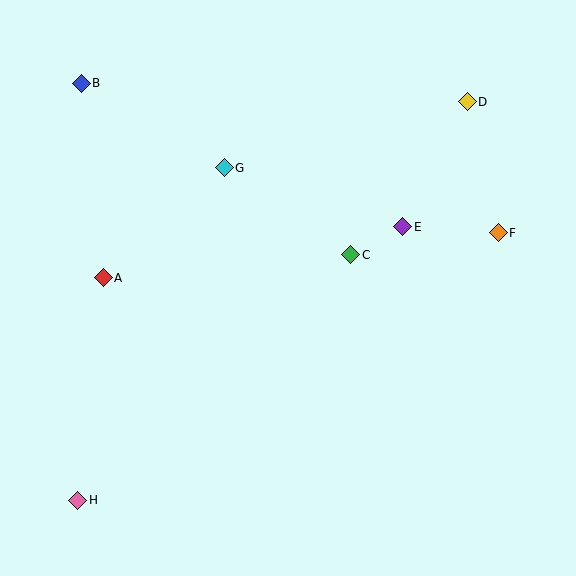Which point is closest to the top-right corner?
Point D is closest to the top-right corner.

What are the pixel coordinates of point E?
Point E is at (403, 227).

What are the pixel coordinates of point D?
Point D is at (467, 102).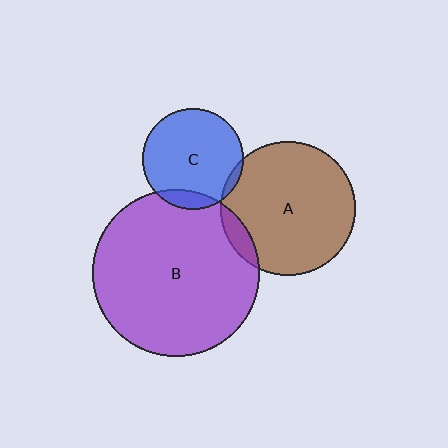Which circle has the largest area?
Circle B (purple).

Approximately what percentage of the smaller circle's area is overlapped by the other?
Approximately 10%.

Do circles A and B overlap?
Yes.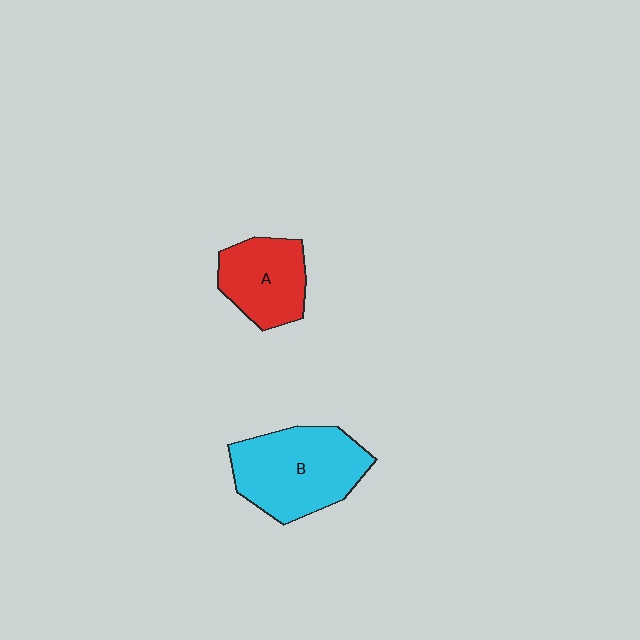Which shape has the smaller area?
Shape A (red).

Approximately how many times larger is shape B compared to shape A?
Approximately 1.5 times.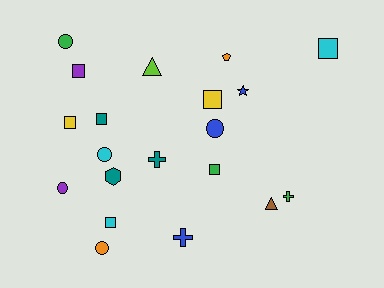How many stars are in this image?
There is 1 star.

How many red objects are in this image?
There are no red objects.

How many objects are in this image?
There are 20 objects.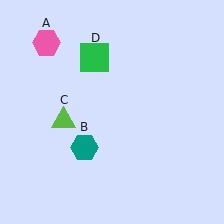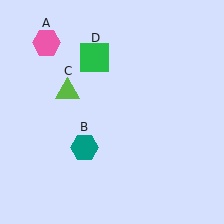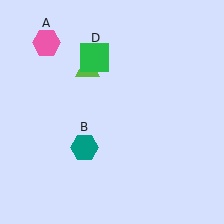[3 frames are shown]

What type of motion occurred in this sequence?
The lime triangle (object C) rotated clockwise around the center of the scene.